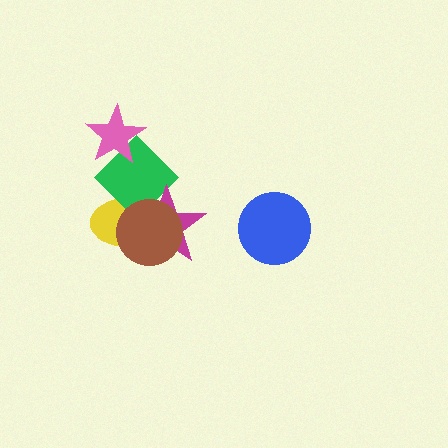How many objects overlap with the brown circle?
3 objects overlap with the brown circle.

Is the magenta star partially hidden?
Yes, it is partially covered by another shape.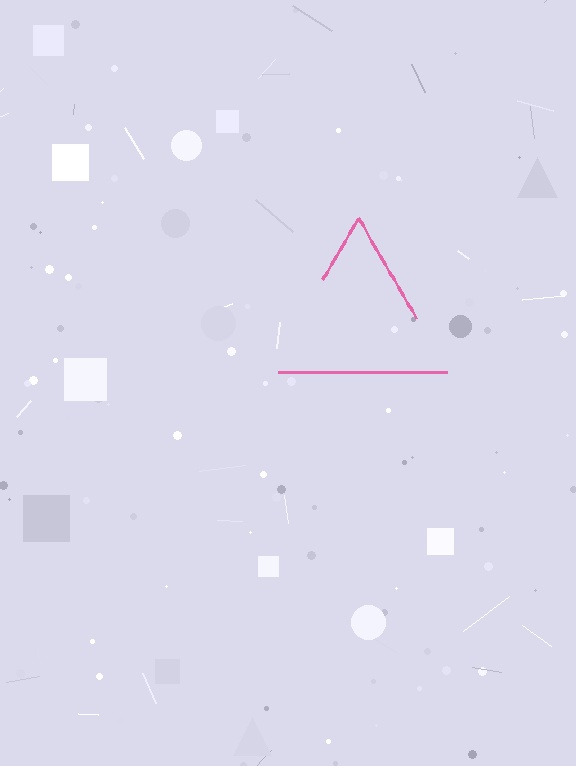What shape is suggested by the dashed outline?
The dashed outline suggests a triangle.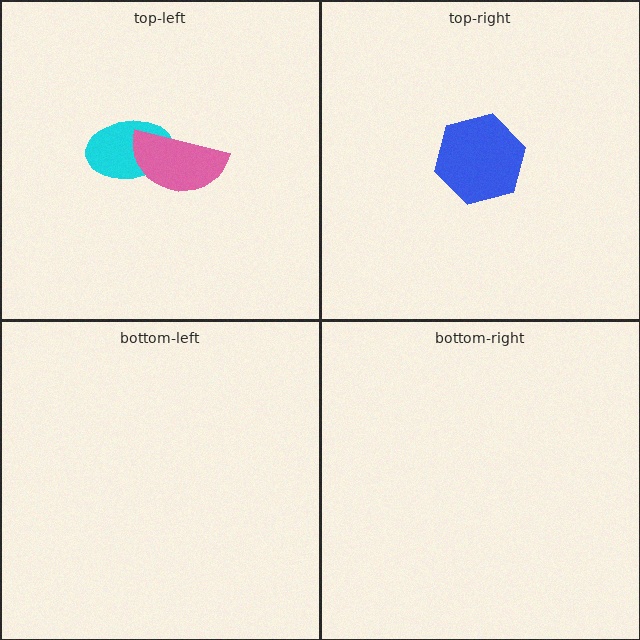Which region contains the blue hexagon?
The top-right region.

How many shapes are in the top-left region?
2.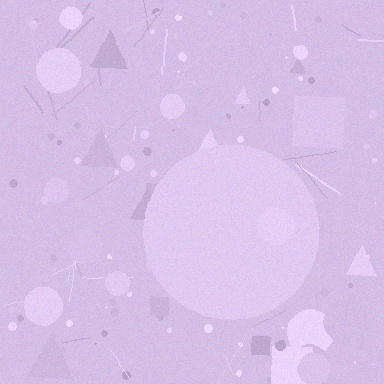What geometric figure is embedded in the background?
A circle is embedded in the background.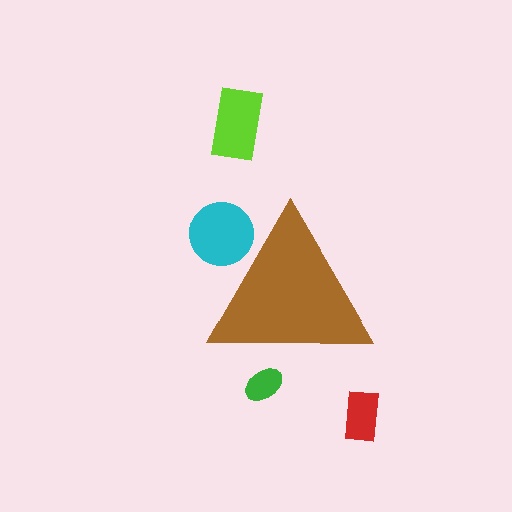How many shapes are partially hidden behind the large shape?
2 shapes are partially hidden.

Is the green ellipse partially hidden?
Yes, the green ellipse is partially hidden behind the brown triangle.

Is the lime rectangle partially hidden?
No, the lime rectangle is fully visible.